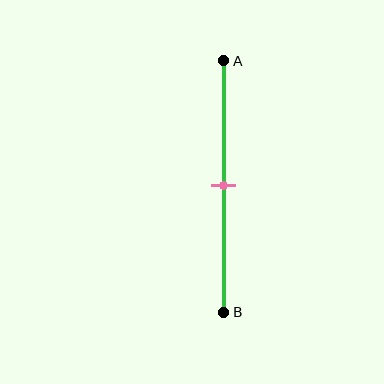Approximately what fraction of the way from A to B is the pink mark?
The pink mark is approximately 50% of the way from A to B.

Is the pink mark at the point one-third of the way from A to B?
No, the mark is at about 50% from A, not at the 33% one-third point.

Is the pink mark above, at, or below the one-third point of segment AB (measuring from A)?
The pink mark is below the one-third point of segment AB.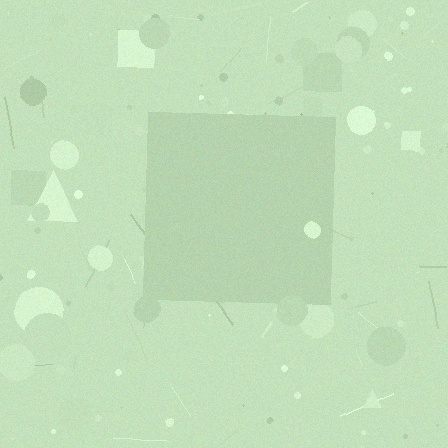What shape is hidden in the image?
A square is hidden in the image.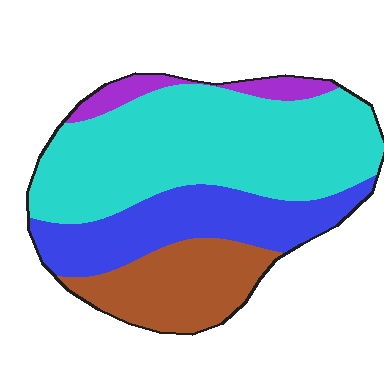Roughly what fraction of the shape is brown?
Brown covers around 20% of the shape.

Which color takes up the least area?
Purple, at roughly 5%.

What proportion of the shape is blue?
Blue covers roughly 25% of the shape.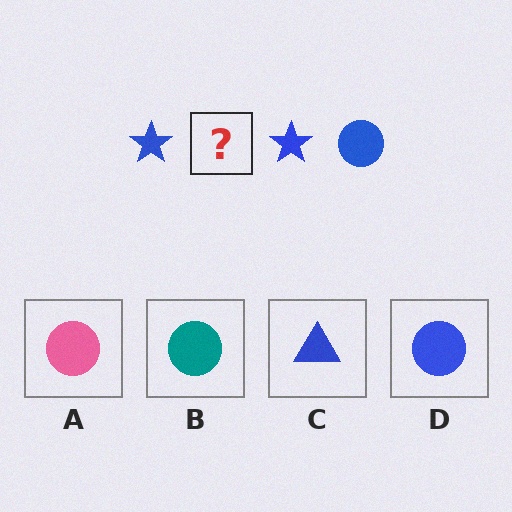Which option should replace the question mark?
Option D.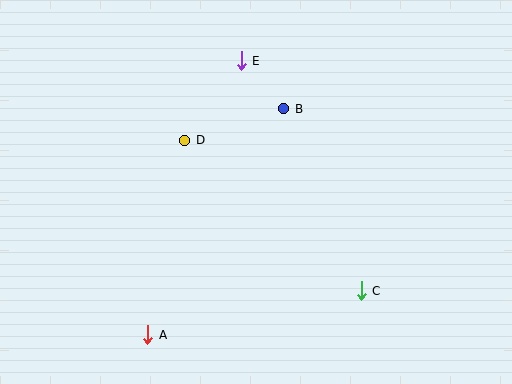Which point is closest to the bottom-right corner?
Point C is closest to the bottom-right corner.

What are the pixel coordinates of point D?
Point D is at (185, 140).